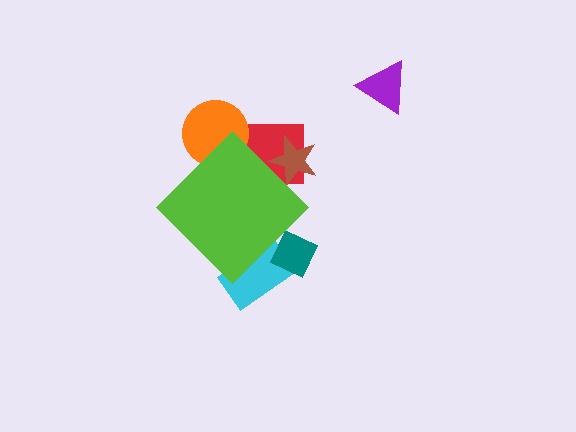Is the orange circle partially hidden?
Yes, the orange circle is partially hidden behind the lime diamond.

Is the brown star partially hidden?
Yes, the brown star is partially hidden behind the lime diamond.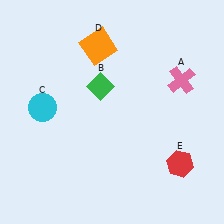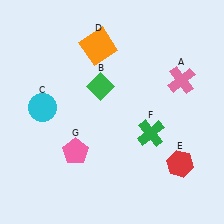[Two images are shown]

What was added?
A green cross (F), a pink pentagon (G) were added in Image 2.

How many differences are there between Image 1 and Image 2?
There are 2 differences between the two images.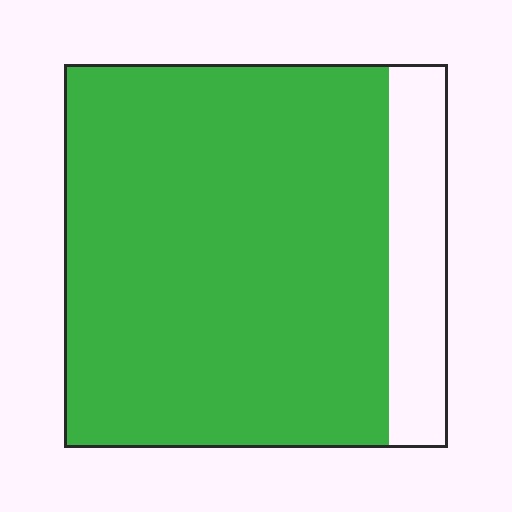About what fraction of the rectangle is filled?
About five sixths (5/6).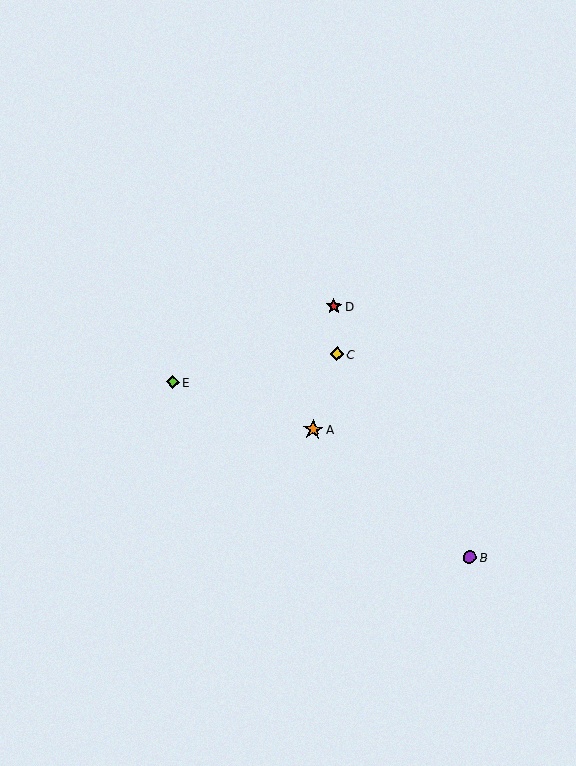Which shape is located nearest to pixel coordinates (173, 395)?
The lime diamond (labeled E) at (173, 382) is nearest to that location.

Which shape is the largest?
The orange star (labeled A) is the largest.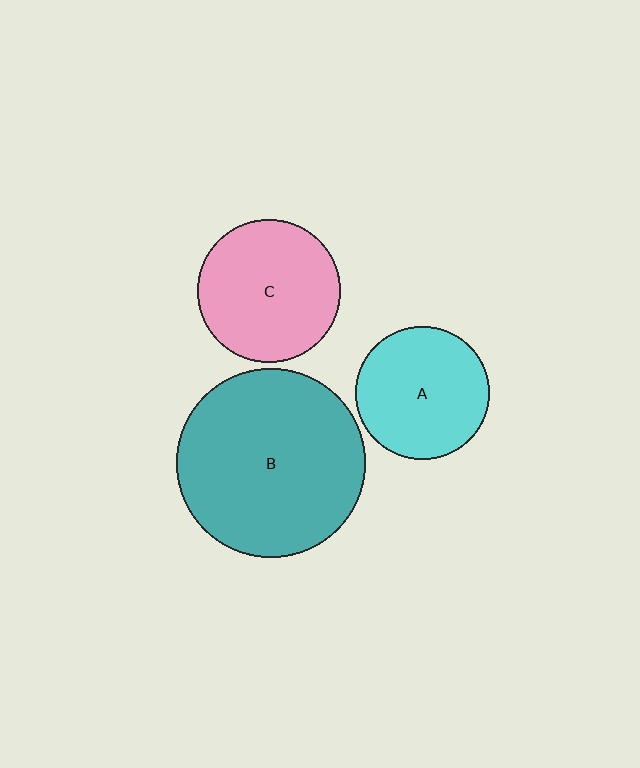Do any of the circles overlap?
No, none of the circles overlap.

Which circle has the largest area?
Circle B (teal).